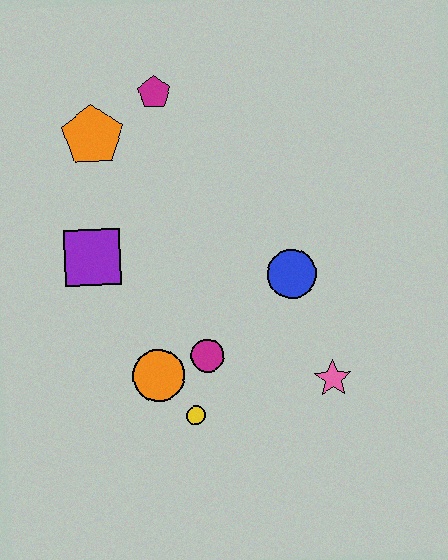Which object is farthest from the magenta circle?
The magenta pentagon is farthest from the magenta circle.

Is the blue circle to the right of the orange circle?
Yes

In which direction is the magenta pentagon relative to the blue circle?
The magenta pentagon is above the blue circle.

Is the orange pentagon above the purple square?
Yes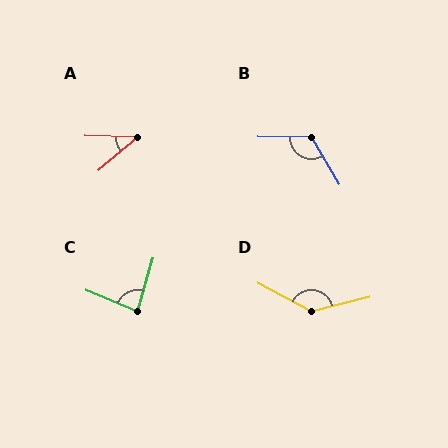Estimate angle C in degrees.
Approximately 83 degrees.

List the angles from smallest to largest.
A (42°), C (83°), B (122°), D (138°).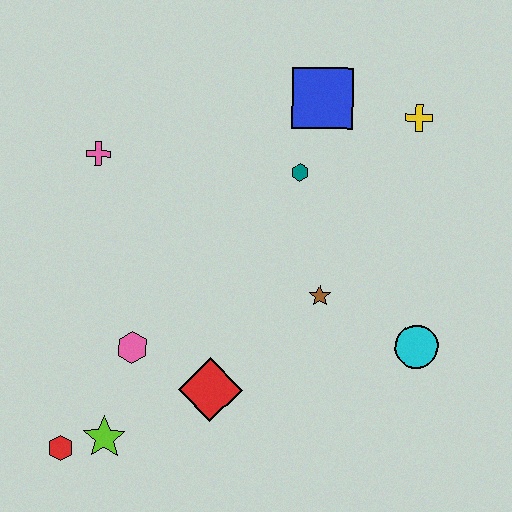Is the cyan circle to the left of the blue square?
No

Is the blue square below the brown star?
No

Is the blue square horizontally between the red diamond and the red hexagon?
No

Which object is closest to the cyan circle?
The brown star is closest to the cyan circle.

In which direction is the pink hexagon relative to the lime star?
The pink hexagon is above the lime star.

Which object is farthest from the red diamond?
The yellow cross is farthest from the red diamond.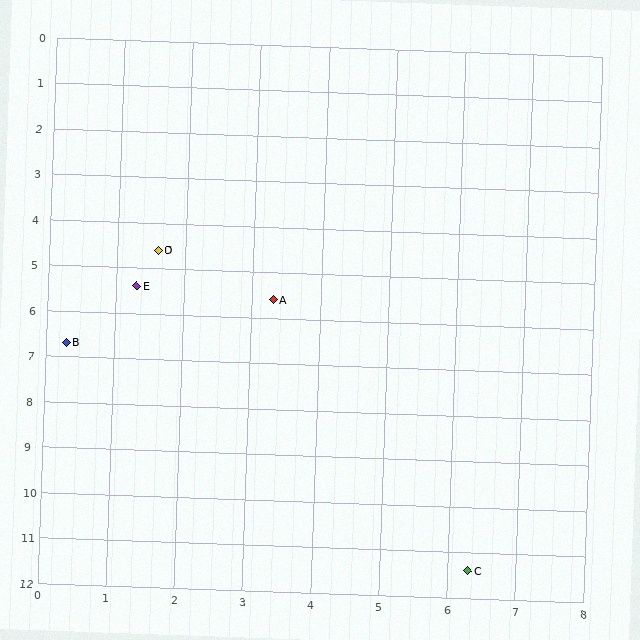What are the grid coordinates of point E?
Point E is at approximately (1.3, 5.4).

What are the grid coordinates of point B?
Point B is at approximately (0.3, 6.7).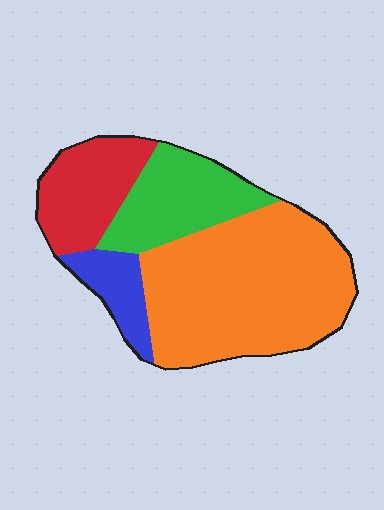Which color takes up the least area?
Blue, at roughly 10%.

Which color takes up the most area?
Orange, at roughly 50%.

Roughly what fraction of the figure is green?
Green covers 20% of the figure.